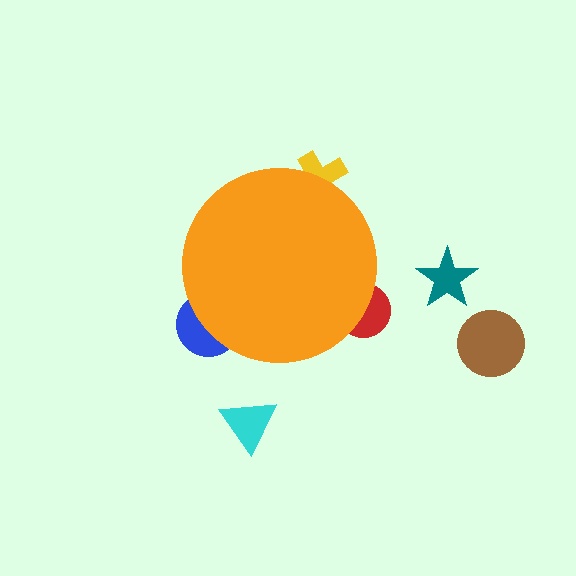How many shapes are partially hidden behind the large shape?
3 shapes are partially hidden.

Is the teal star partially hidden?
No, the teal star is fully visible.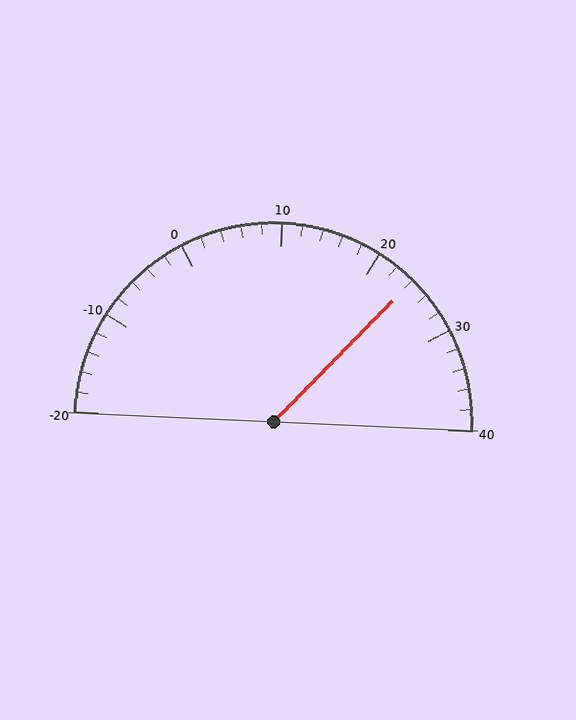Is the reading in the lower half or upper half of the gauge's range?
The reading is in the upper half of the range (-20 to 40).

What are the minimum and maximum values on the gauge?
The gauge ranges from -20 to 40.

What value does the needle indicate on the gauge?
The needle indicates approximately 24.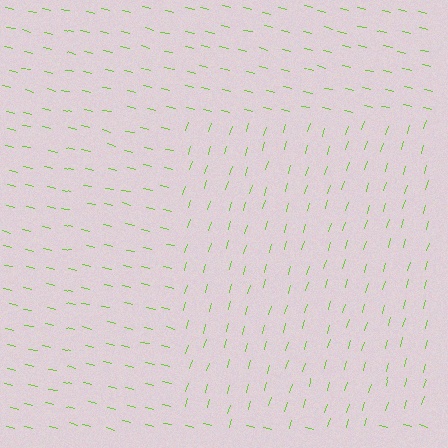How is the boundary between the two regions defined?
The boundary is defined purely by a change in line orientation (approximately 87 degrees difference). All lines are the same color and thickness.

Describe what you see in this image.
The image is filled with small lime line segments. A rectangle region in the image has lines oriented differently from the surrounding lines, creating a visible texture boundary.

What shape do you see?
I see a rectangle.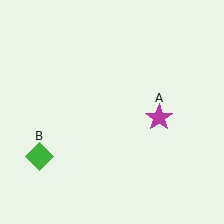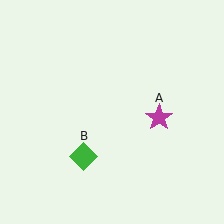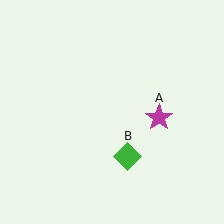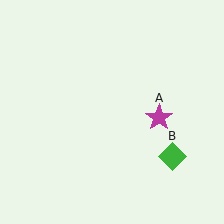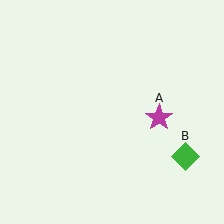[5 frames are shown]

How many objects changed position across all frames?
1 object changed position: green diamond (object B).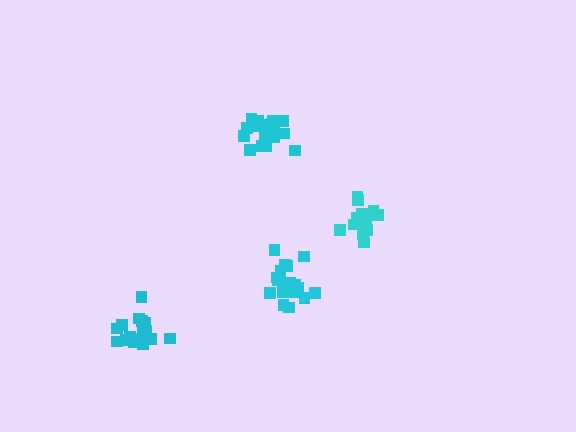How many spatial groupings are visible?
There are 4 spatial groupings.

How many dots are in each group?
Group 1: 20 dots, Group 2: 15 dots, Group 3: 21 dots, Group 4: 21 dots (77 total).